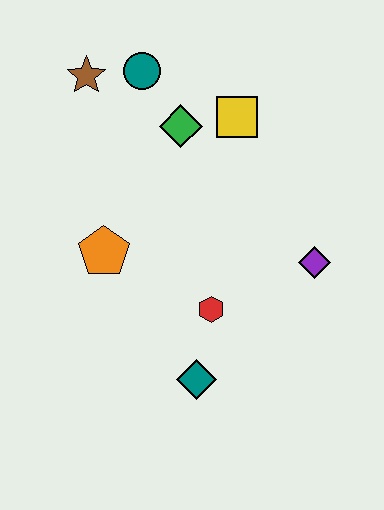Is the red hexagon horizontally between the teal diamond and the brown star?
No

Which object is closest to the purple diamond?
The red hexagon is closest to the purple diamond.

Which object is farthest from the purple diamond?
The brown star is farthest from the purple diamond.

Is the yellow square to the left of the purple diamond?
Yes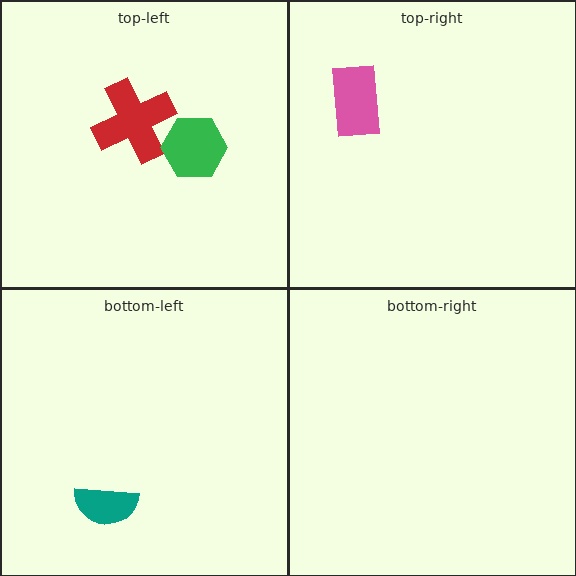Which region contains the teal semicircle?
The bottom-left region.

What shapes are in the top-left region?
The red cross, the green hexagon.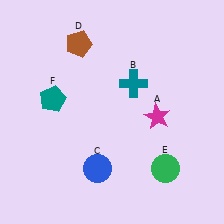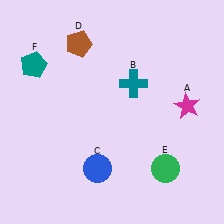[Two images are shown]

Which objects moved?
The objects that moved are: the magenta star (A), the teal pentagon (F).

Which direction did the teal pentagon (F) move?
The teal pentagon (F) moved up.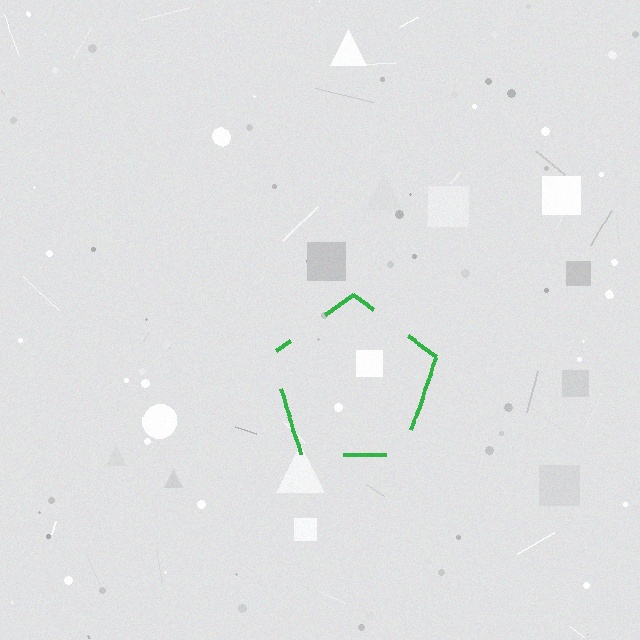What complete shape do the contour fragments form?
The contour fragments form a pentagon.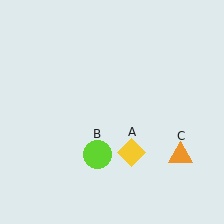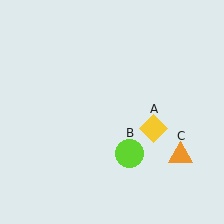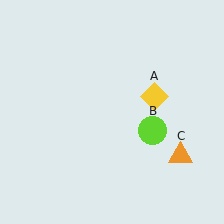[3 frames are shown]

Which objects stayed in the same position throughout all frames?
Orange triangle (object C) remained stationary.